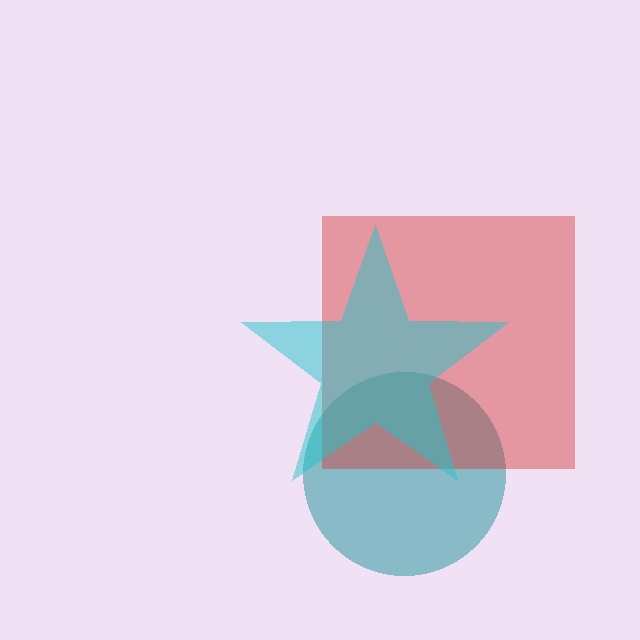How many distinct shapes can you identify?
There are 3 distinct shapes: a teal circle, a red square, a cyan star.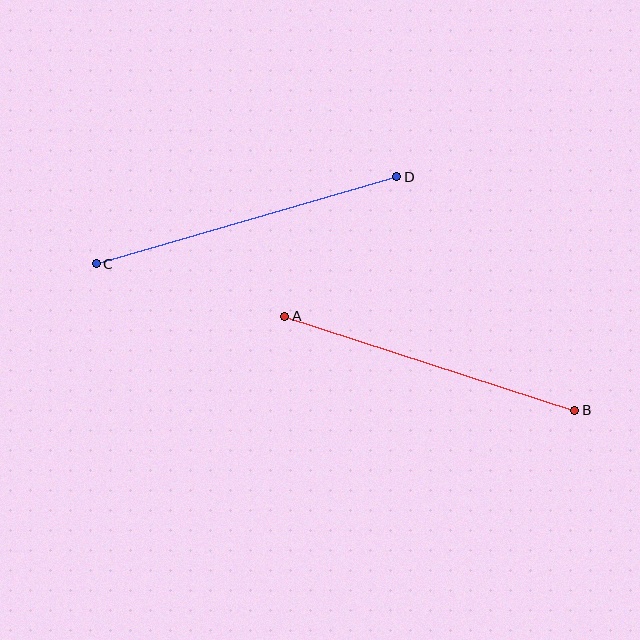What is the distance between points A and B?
The distance is approximately 305 pixels.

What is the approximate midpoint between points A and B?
The midpoint is at approximately (430, 363) pixels.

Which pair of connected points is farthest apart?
Points C and D are farthest apart.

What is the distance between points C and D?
The distance is approximately 313 pixels.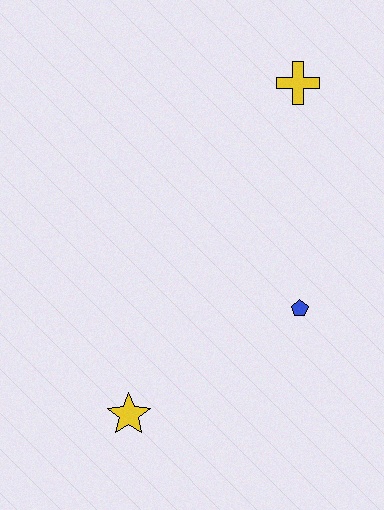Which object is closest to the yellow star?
The blue pentagon is closest to the yellow star.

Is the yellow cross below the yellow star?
No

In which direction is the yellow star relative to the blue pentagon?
The yellow star is to the left of the blue pentagon.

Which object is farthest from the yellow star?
The yellow cross is farthest from the yellow star.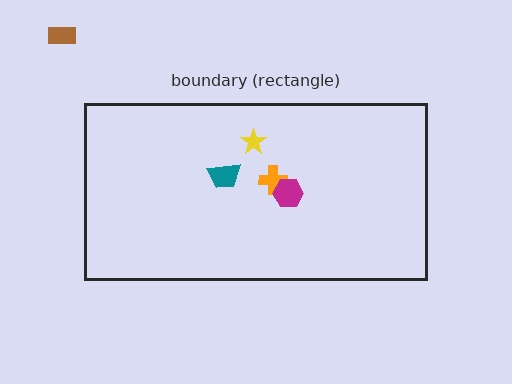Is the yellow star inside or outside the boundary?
Inside.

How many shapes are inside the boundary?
4 inside, 1 outside.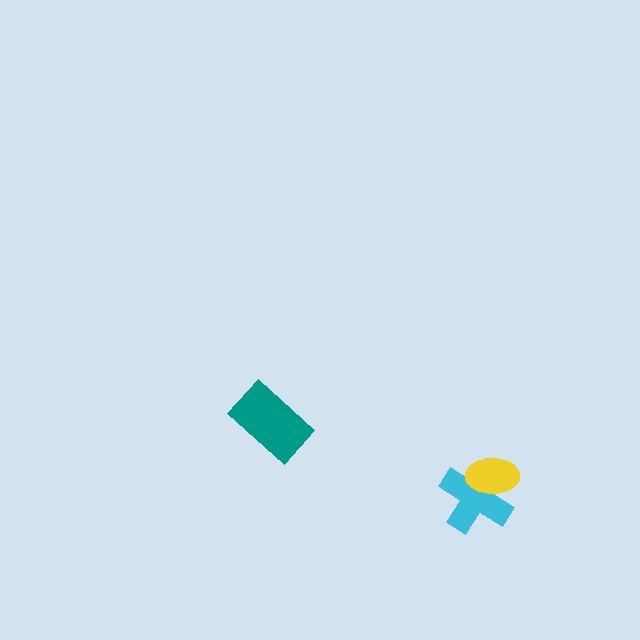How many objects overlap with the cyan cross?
1 object overlaps with the cyan cross.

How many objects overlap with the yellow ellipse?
1 object overlaps with the yellow ellipse.